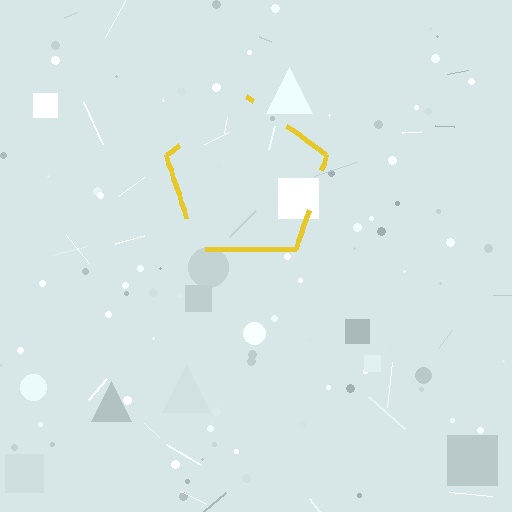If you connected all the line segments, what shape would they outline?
They would outline a pentagon.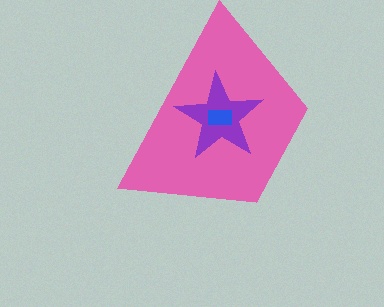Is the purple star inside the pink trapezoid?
Yes.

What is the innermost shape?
The blue rectangle.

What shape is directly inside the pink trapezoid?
The purple star.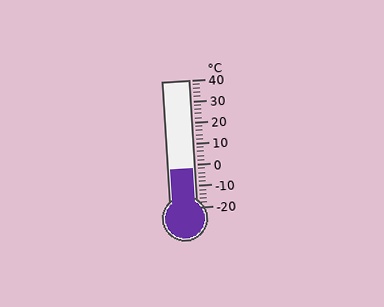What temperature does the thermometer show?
The thermometer shows approximately -2°C.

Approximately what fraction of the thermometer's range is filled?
The thermometer is filled to approximately 30% of its range.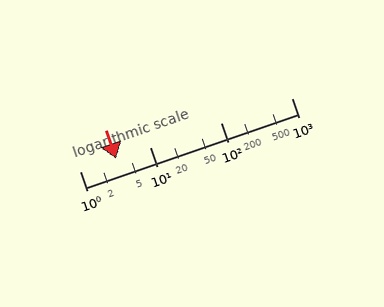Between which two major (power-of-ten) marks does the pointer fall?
The pointer is between 1 and 10.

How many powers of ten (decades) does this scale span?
The scale spans 3 decades, from 1 to 1000.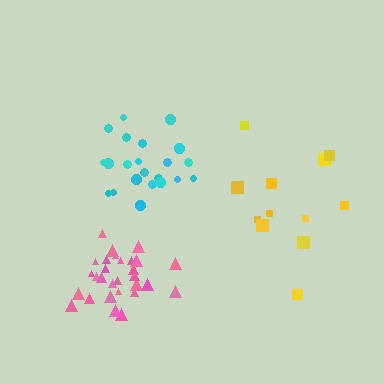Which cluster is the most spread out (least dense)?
Yellow.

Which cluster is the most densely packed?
Pink.